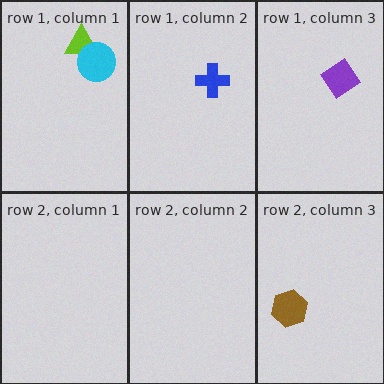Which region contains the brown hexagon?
The row 2, column 3 region.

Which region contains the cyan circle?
The row 1, column 1 region.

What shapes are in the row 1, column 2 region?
The blue cross.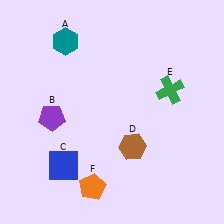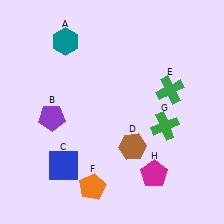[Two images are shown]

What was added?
A green cross (G), a magenta pentagon (H) were added in Image 2.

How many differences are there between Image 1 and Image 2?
There are 2 differences between the two images.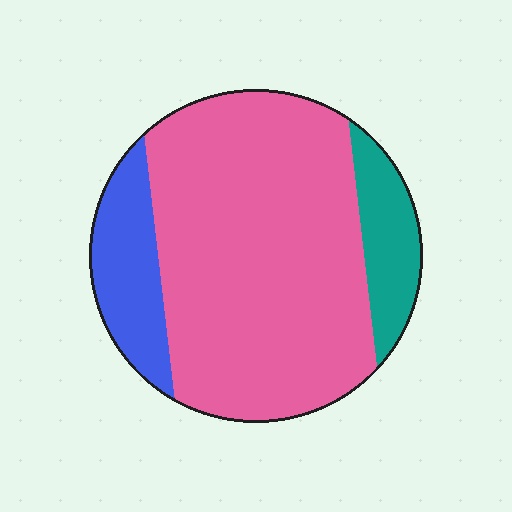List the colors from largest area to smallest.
From largest to smallest: pink, blue, teal.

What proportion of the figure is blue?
Blue covers 15% of the figure.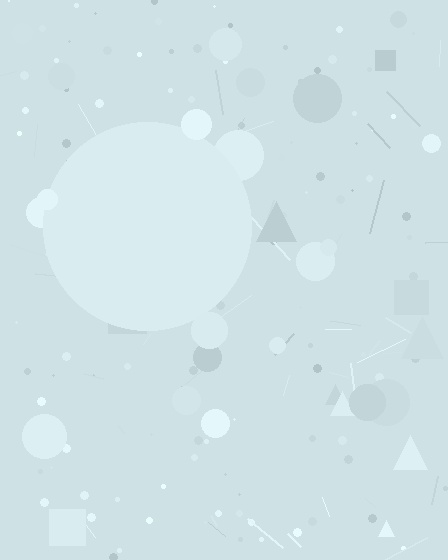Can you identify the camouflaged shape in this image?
The camouflaged shape is a circle.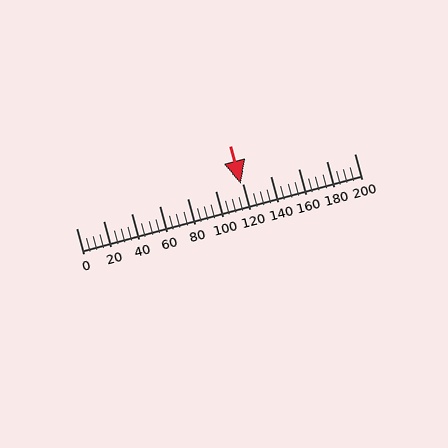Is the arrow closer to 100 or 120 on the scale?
The arrow is closer to 120.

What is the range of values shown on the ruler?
The ruler shows values from 0 to 200.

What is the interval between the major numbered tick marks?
The major tick marks are spaced 20 units apart.